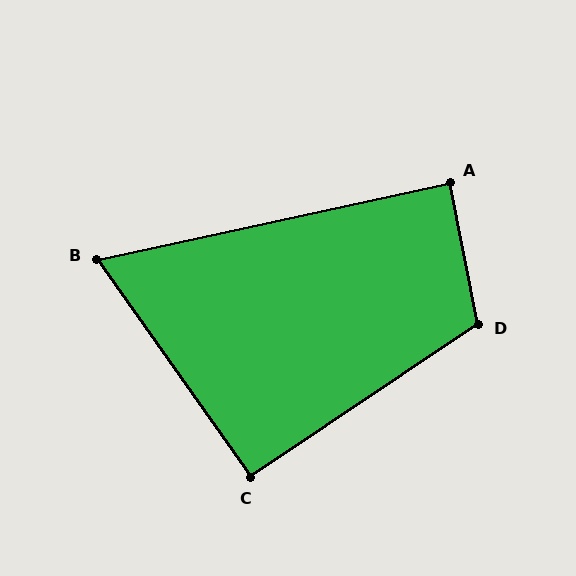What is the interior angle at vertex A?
Approximately 89 degrees (approximately right).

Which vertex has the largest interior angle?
D, at approximately 113 degrees.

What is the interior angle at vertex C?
Approximately 91 degrees (approximately right).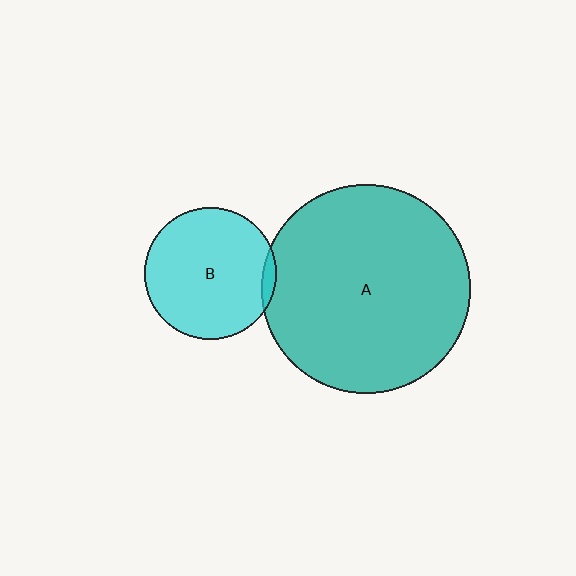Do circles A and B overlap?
Yes.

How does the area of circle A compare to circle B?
Approximately 2.5 times.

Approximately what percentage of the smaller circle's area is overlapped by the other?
Approximately 5%.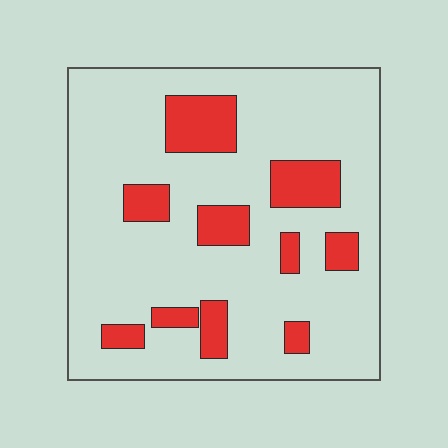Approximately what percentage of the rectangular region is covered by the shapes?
Approximately 20%.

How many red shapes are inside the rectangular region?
10.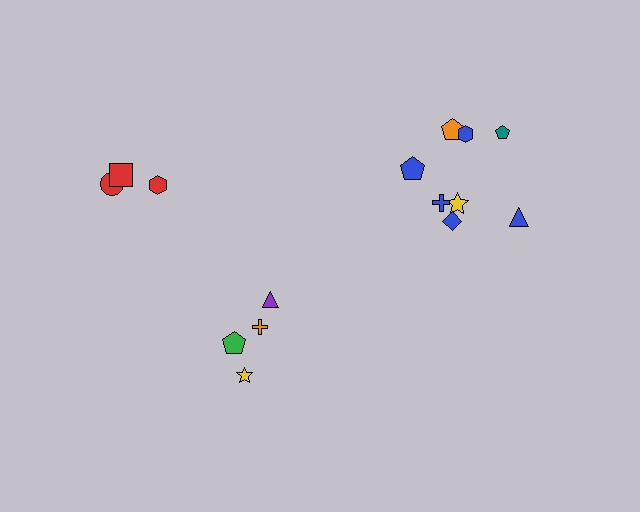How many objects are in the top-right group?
There are 8 objects.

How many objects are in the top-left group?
There are 3 objects.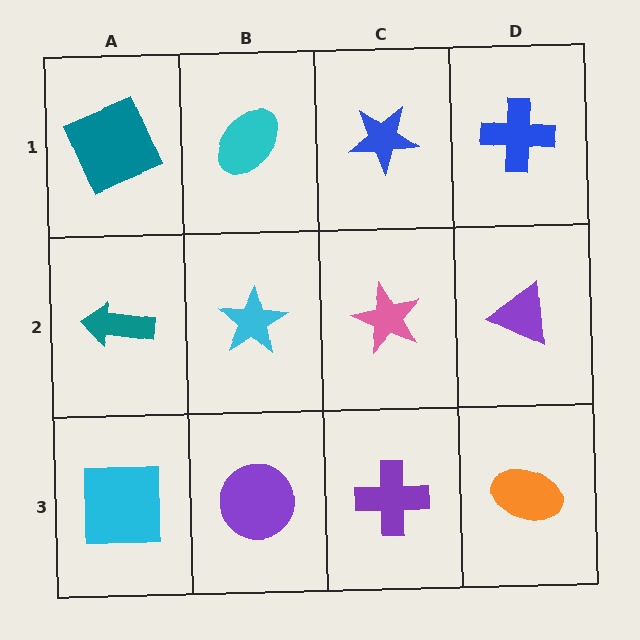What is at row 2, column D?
A purple triangle.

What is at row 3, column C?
A purple cross.